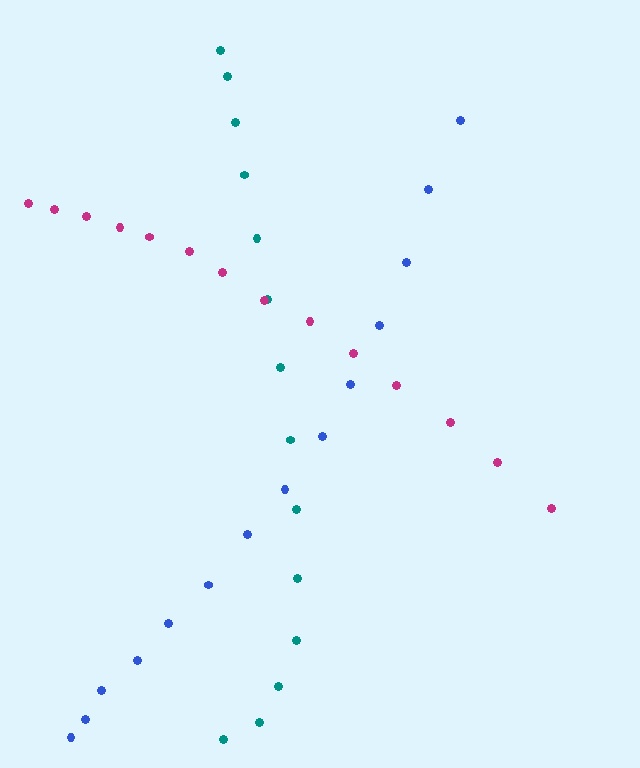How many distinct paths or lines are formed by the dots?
There are 3 distinct paths.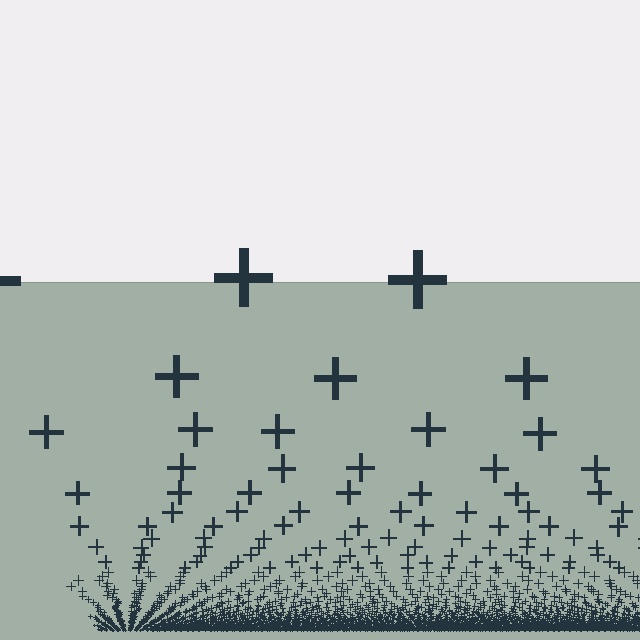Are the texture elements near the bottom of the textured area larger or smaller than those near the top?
Smaller. The gradient is inverted — elements near the bottom are smaller and denser.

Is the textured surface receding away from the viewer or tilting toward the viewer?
The surface appears to tilt toward the viewer. Texture elements get larger and sparser toward the top.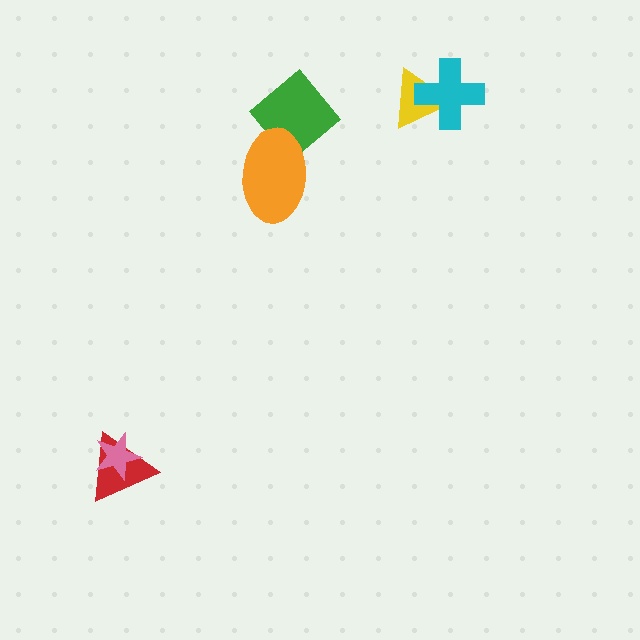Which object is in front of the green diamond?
The orange ellipse is in front of the green diamond.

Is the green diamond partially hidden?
Yes, it is partially covered by another shape.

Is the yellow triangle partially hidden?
Yes, it is partially covered by another shape.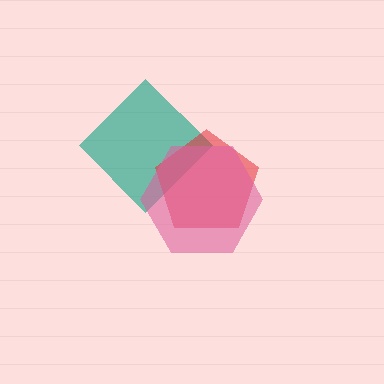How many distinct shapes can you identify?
There are 3 distinct shapes: a teal diamond, a red pentagon, a pink hexagon.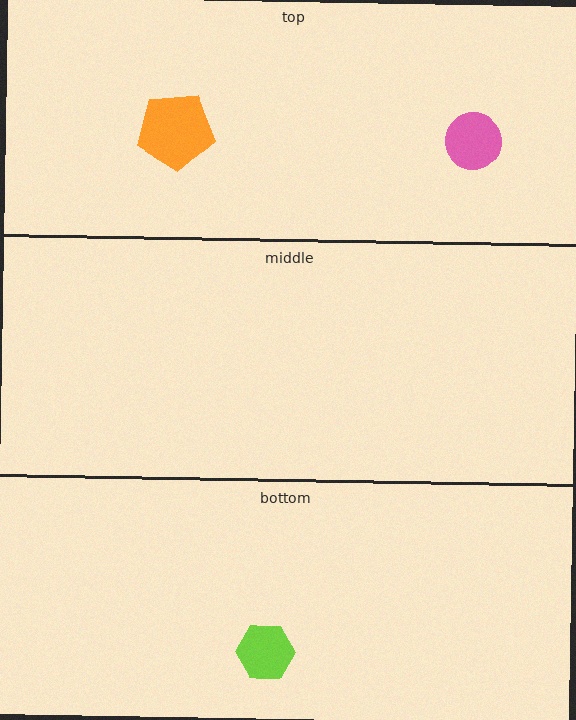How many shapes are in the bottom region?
1.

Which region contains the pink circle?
The top region.